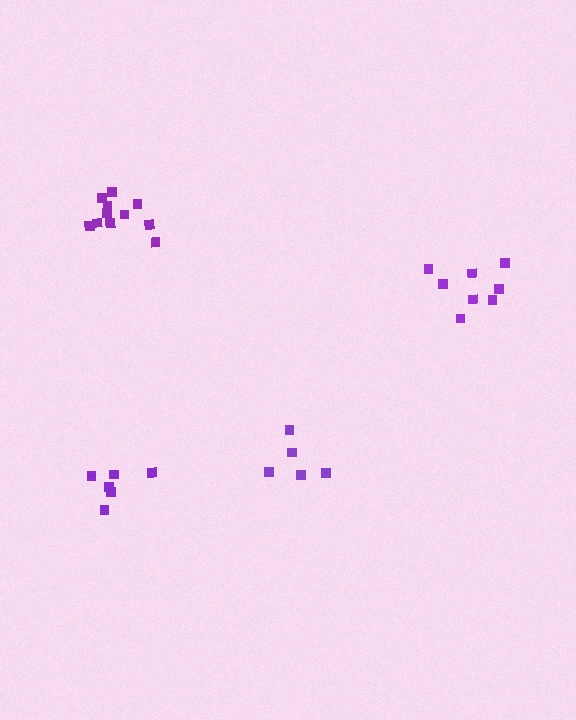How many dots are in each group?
Group 1: 8 dots, Group 2: 6 dots, Group 3: 5 dots, Group 4: 11 dots (30 total).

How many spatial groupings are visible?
There are 4 spatial groupings.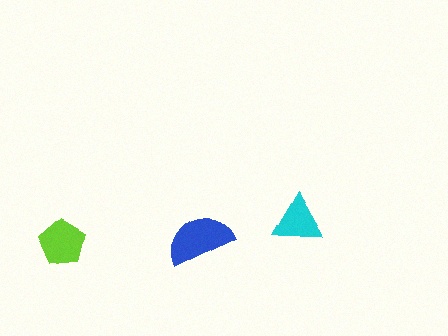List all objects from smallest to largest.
The cyan triangle, the lime pentagon, the blue semicircle.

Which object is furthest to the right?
The cyan triangle is rightmost.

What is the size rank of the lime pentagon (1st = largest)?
2nd.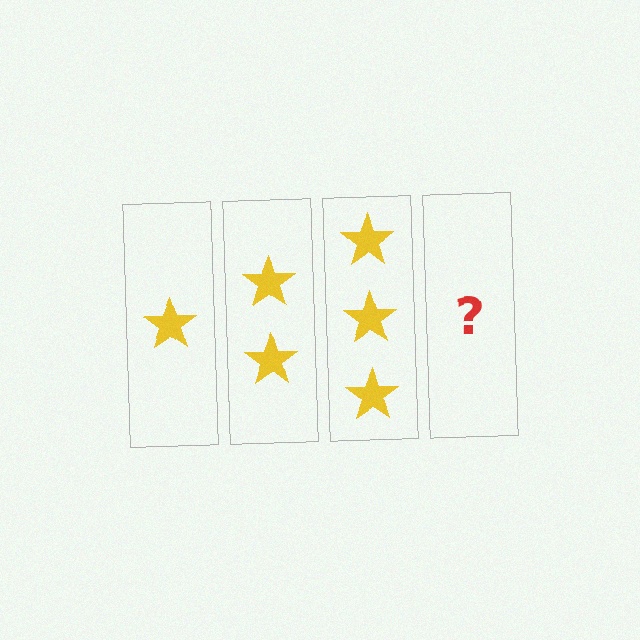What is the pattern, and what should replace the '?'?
The pattern is that each step adds one more star. The '?' should be 4 stars.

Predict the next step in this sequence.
The next step is 4 stars.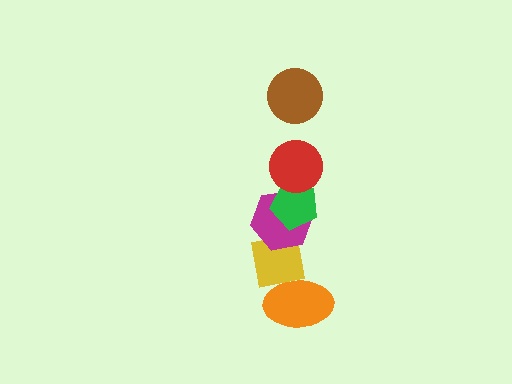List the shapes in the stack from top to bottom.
From top to bottom: the brown circle, the red circle, the green pentagon, the magenta hexagon, the yellow square, the orange ellipse.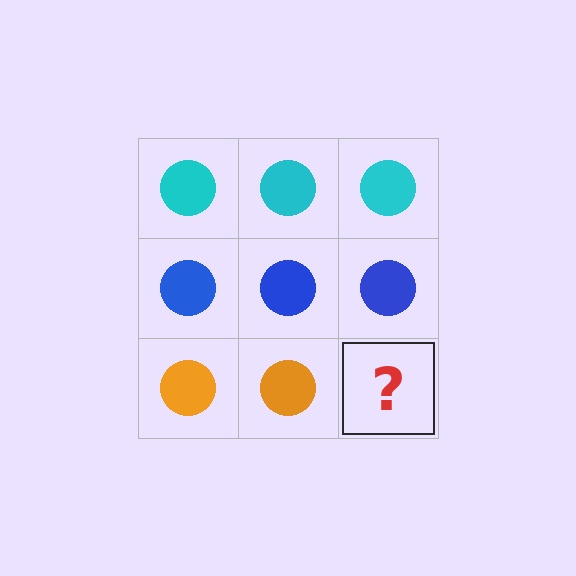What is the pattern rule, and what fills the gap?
The rule is that each row has a consistent color. The gap should be filled with an orange circle.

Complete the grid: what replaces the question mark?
The question mark should be replaced with an orange circle.